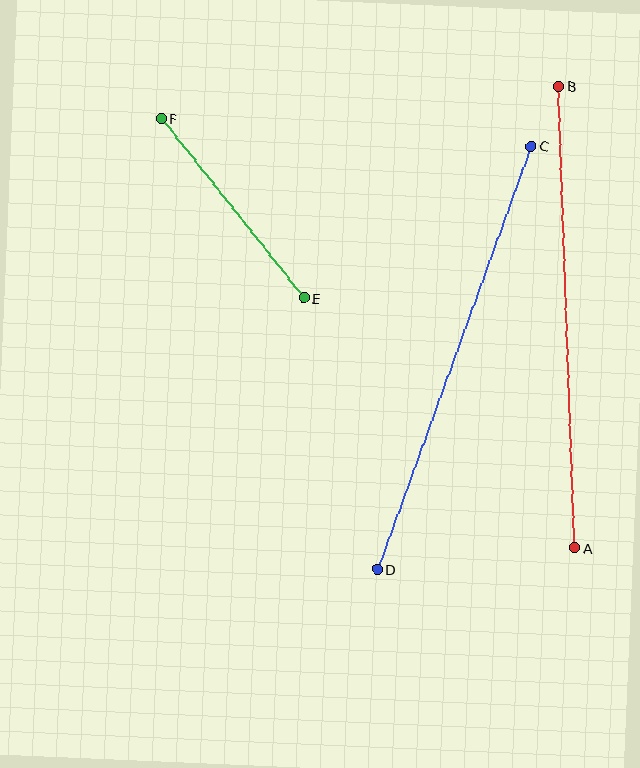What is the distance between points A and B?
The distance is approximately 462 pixels.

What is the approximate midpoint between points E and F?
The midpoint is at approximately (233, 209) pixels.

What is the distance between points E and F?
The distance is approximately 229 pixels.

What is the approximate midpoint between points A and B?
The midpoint is at approximately (567, 317) pixels.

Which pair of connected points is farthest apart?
Points A and B are farthest apart.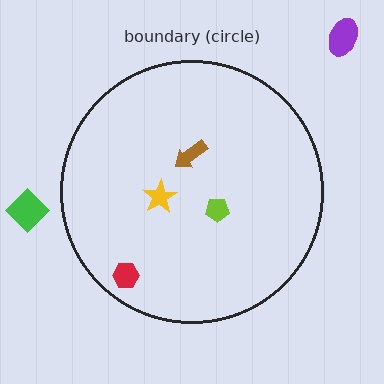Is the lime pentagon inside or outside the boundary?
Inside.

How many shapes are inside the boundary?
4 inside, 2 outside.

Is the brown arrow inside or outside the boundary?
Inside.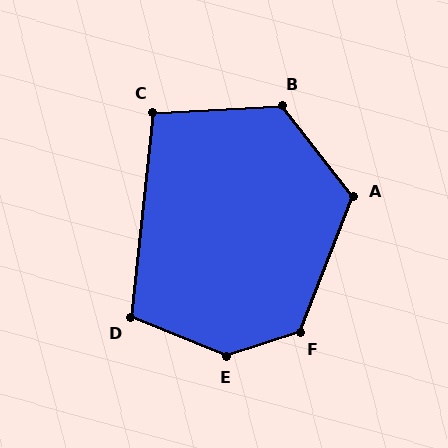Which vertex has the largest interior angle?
E, at approximately 140 degrees.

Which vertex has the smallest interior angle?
C, at approximately 99 degrees.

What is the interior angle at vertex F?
Approximately 129 degrees (obtuse).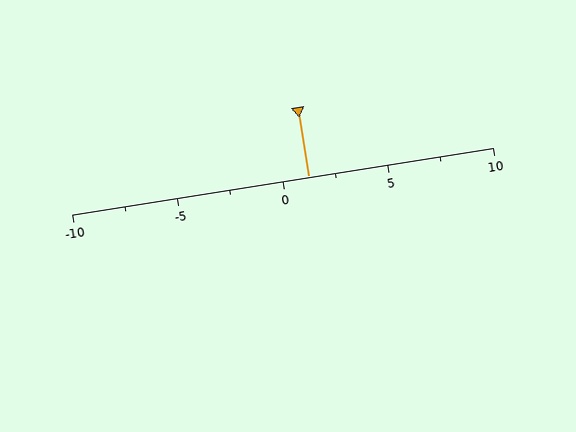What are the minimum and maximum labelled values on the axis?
The axis runs from -10 to 10.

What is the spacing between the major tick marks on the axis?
The major ticks are spaced 5 apart.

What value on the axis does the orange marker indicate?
The marker indicates approximately 1.2.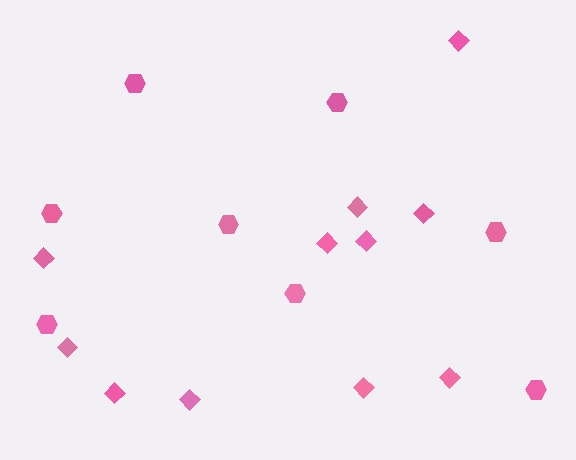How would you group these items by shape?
There are 2 groups: one group of diamonds (11) and one group of hexagons (8).